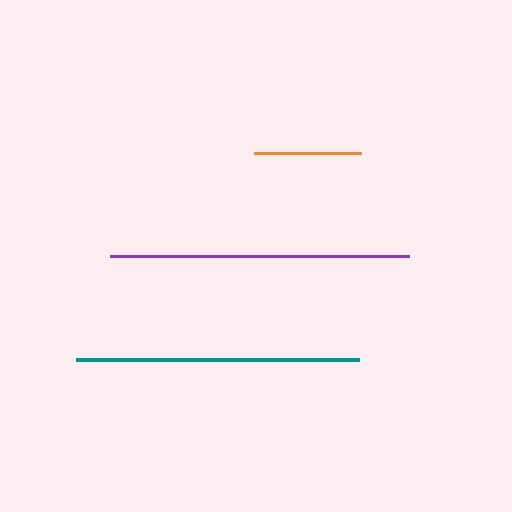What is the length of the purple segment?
The purple segment is approximately 299 pixels long.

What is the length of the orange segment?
The orange segment is approximately 107 pixels long.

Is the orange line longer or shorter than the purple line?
The purple line is longer than the orange line.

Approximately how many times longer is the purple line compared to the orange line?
The purple line is approximately 2.8 times the length of the orange line.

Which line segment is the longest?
The purple line is the longest at approximately 299 pixels.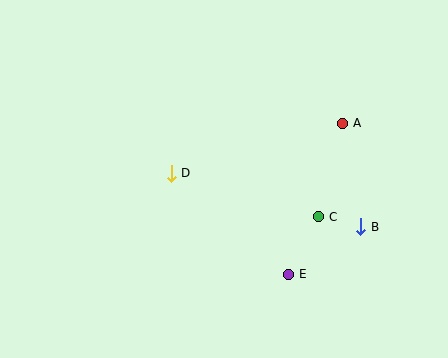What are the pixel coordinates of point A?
Point A is at (343, 123).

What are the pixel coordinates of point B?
Point B is at (361, 227).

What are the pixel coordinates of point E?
Point E is at (289, 274).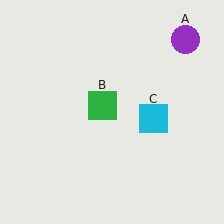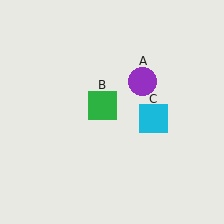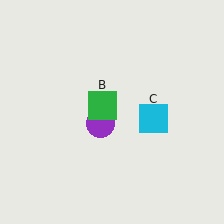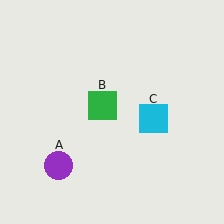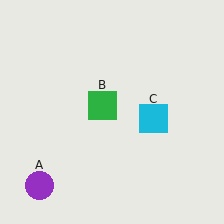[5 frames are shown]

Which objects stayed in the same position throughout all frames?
Green square (object B) and cyan square (object C) remained stationary.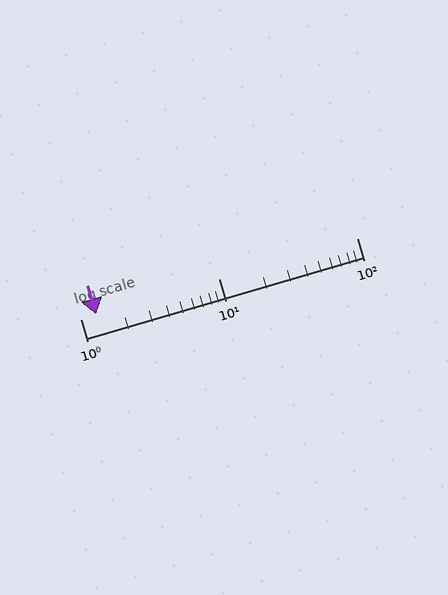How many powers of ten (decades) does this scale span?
The scale spans 2 decades, from 1 to 100.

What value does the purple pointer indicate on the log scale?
The pointer indicates approximately 1.3.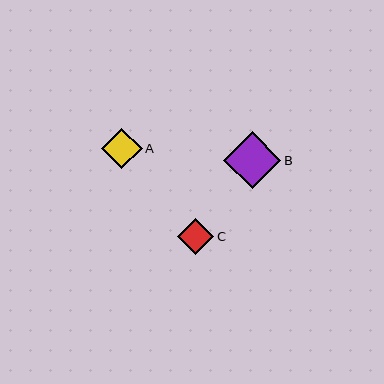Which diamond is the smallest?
Diamond C is the smallest with a size of approximately 36 pixels.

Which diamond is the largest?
Diamond B is the largest with a size of approximately 57 pixels.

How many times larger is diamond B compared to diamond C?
Diamond B is approximately 1.6 times the size of diamond C.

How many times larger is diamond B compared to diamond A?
Diamond B is approximately 1.4 times the size of diamond A.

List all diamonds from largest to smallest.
From largest to smallest: B, A, C.